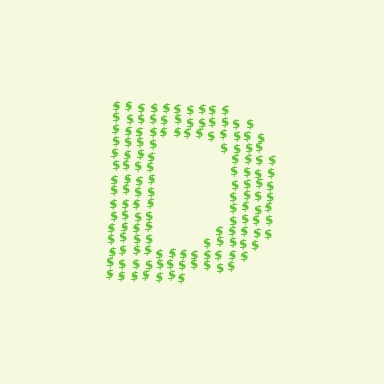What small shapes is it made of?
It is made of small dollar signs.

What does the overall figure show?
The overall figure shows the letter D.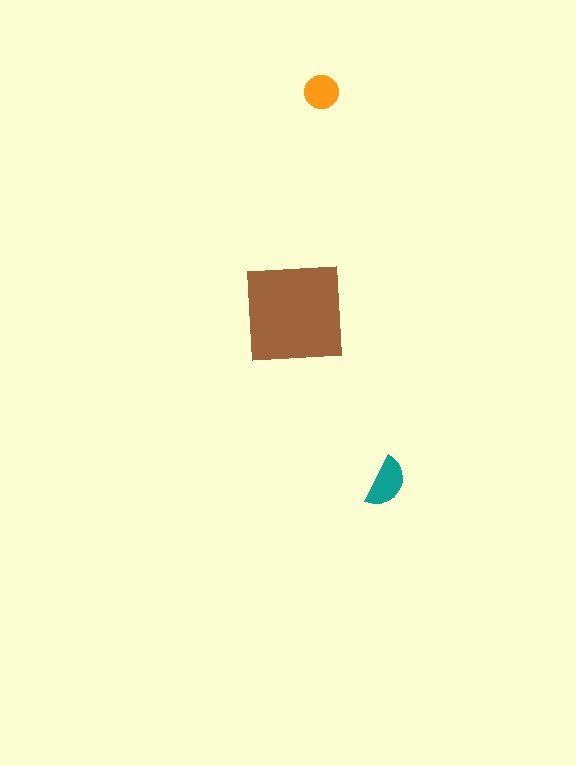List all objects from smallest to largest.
The orange circle, the teal semicircle, the brown square.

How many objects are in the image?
There are 3 objects in the image.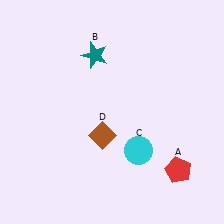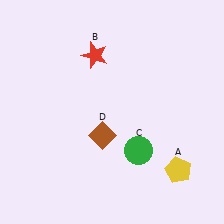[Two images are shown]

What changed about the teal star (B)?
In Image 1, B is teal. In Image 2, it changed to red.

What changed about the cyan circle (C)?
In Image 1, C is cyan. In Image 2, it changed to green.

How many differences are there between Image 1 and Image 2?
There are 3 differences between the two images.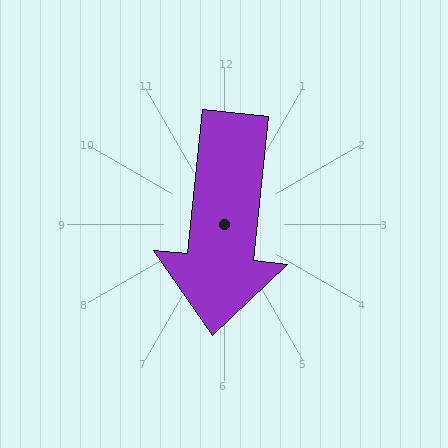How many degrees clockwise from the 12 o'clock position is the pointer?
Approximately 186 degrees.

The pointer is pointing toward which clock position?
Roughly 6 o'clock.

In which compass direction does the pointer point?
South.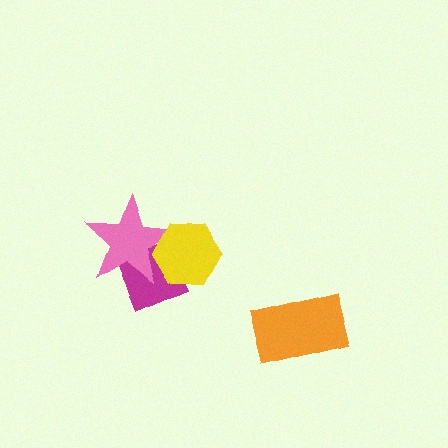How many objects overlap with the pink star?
2 objects overlap with the pink star.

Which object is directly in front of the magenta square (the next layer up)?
The pink star is directly in front of the magenta square.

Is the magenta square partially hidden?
Yes, it is partially covered by another shape.